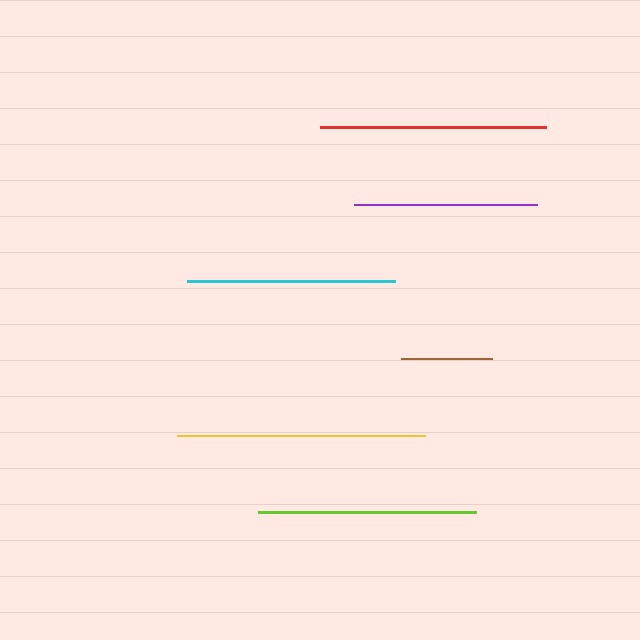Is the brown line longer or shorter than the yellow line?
The yellow line is longer than the brown line.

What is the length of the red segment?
The red segment is approximately 225 pixels long.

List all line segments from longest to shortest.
From longest to shortest: yellow, red, lime, cyan, purple, brown.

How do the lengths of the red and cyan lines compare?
The red and cyan lines are approximately the same length.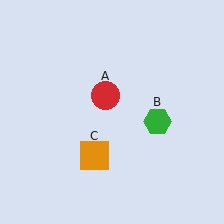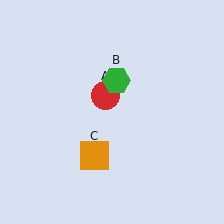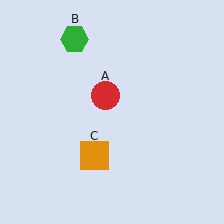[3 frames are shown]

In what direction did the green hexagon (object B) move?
The green hexagon (object B) moved up and to the left.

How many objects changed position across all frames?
1 object changed position: green hexagon (object B).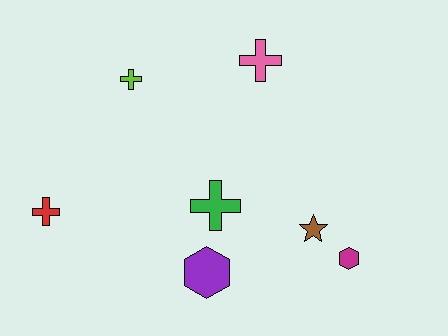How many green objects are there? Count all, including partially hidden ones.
There is 1 green object.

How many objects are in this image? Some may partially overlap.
There are 7 objects.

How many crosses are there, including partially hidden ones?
There are 4 crosses.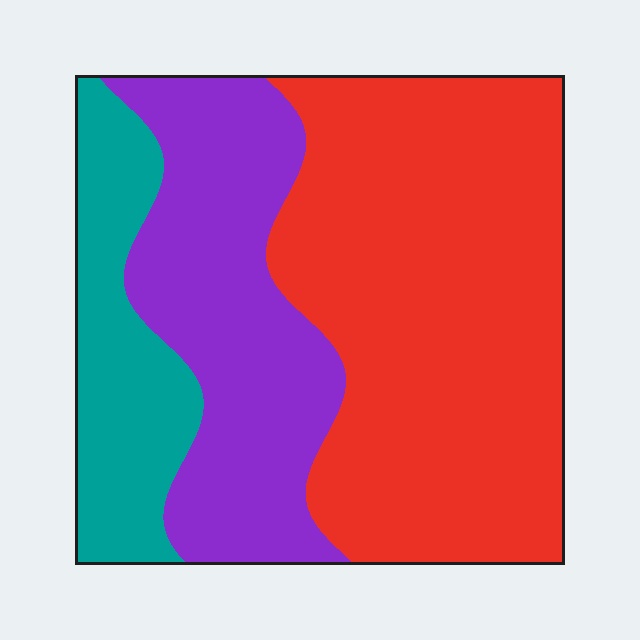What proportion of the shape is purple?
Purple takes up about one third (1/3) of the shape.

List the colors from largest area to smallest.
From largest to smallest: red, purple, teal.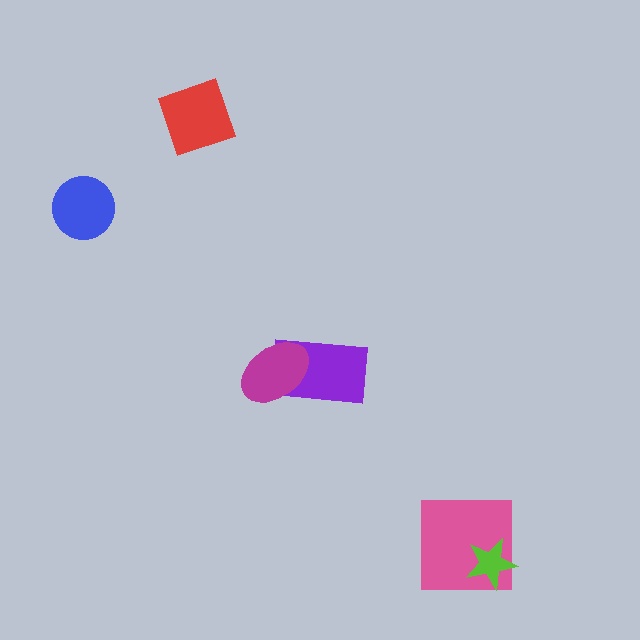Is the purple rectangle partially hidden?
Yes, it is partially covered by another shape.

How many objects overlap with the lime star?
1 object overlaps with the lime star.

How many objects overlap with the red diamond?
0 objects overlap with the red diamond.